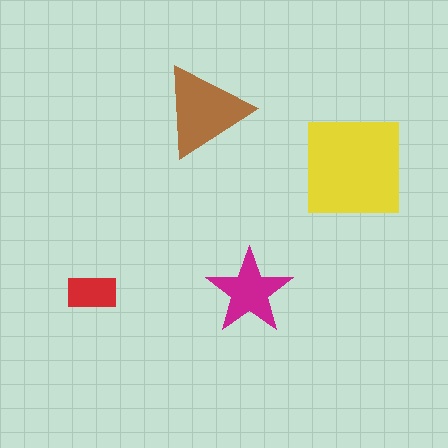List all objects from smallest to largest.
The red rectangle, the magenta star, the brown triangle, the yellow square.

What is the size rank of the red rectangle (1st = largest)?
4th.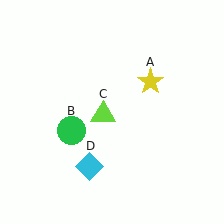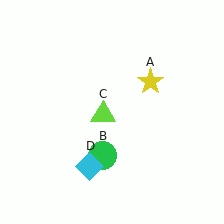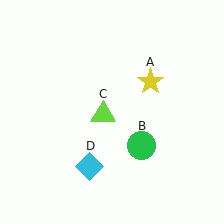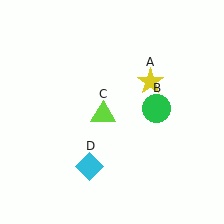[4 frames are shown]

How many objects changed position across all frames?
1 object changed position: green circle (object B).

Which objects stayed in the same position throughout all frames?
Yellow star (object A) and lime triangle (object C) and cyan diamond (object D) remained stationary.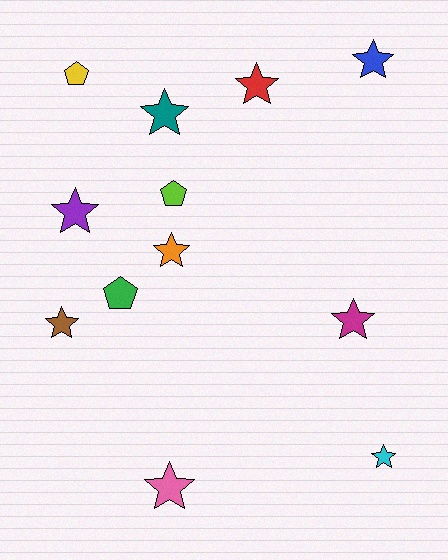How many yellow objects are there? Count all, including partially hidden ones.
There is 1 yellow object.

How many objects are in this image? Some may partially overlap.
There are 12 objects.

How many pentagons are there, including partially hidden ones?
There are 3 pentagons.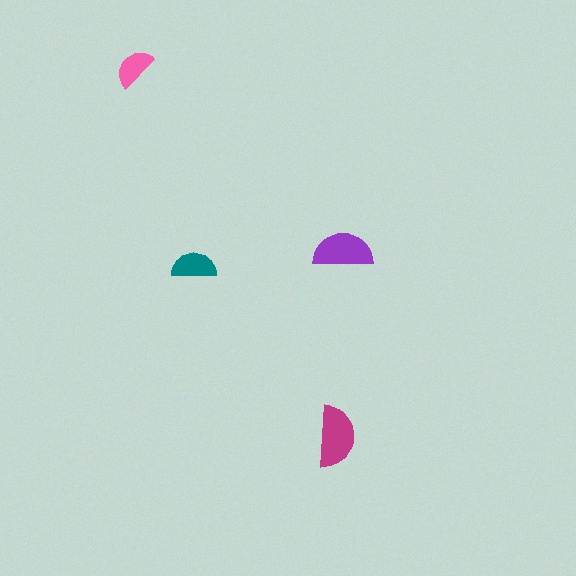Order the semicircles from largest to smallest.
the magenta one, the purple one, the teal one, the pink one.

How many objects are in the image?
There are 4 objects in the image.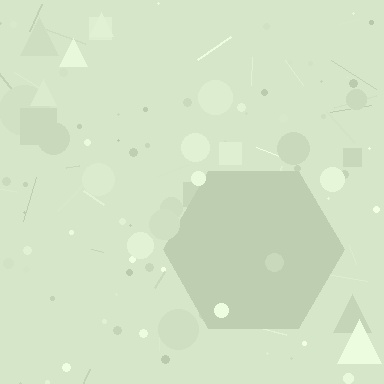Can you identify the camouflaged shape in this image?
The camouflaged shape is a hexagon.